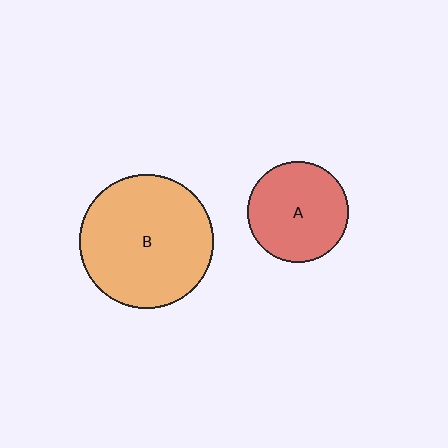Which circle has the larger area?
Circle B (orange).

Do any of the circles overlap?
No, none of the circles overlap.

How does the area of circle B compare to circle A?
Approximately 1.7 times.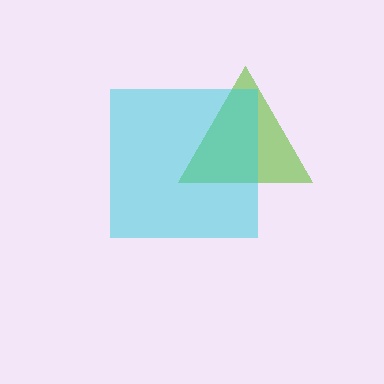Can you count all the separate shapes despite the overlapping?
Yes, there are 2 separate shapes.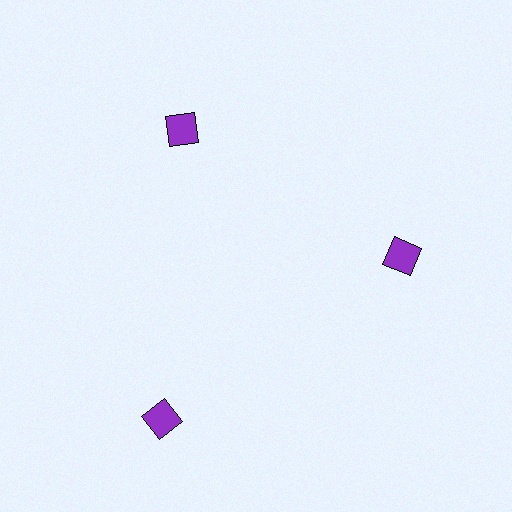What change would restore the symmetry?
The symmetry would be restored by moving it inward, back onto the ring so that all 3 squares sit at equal angles and equal distance from the center.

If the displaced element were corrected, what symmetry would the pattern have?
It would have 3-fold rotational symmetry — the pattern would map onto itself every 120 degrees.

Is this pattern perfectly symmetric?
No. The 3 purple squares are arranged in a ring, but one element near the 7 o'clock position is pushed outward from the center, breaking the 3-fold rotational symmetry.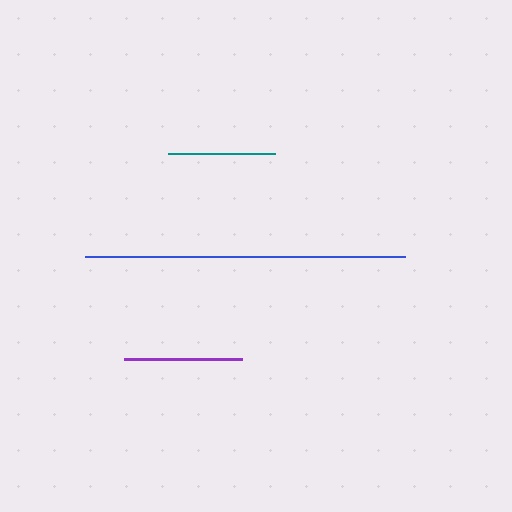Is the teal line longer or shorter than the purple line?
The purple line is longer than the teal line.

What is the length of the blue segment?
The blue segment is approximately 321 pixels long.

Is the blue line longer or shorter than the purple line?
The blue line is longer than the purple line.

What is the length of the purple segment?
The purple segment is approximately 118 pixels long.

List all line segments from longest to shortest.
From longest to shortest: blue, purple, teal.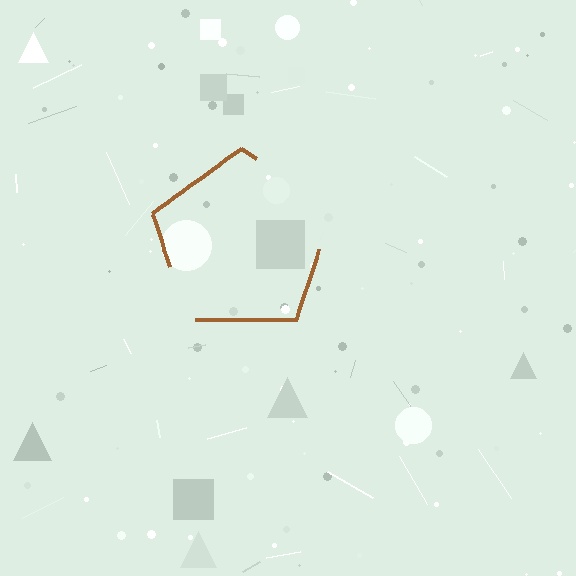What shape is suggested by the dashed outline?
The dashed outline suggests a pentagon.